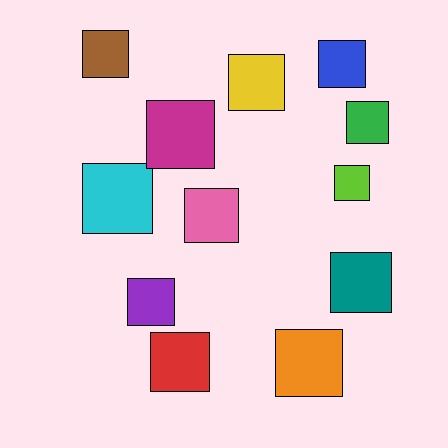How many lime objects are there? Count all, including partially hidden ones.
There is 1 lime object.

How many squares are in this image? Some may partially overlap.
There are 12 squares.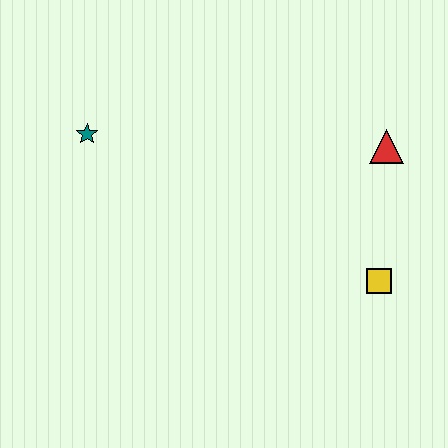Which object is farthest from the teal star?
The yellow square is farthest from the teal star.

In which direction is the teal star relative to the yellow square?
The teal star is to the left of the yellow square.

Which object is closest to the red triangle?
The yellow square is closest to the red triangle.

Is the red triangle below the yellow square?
No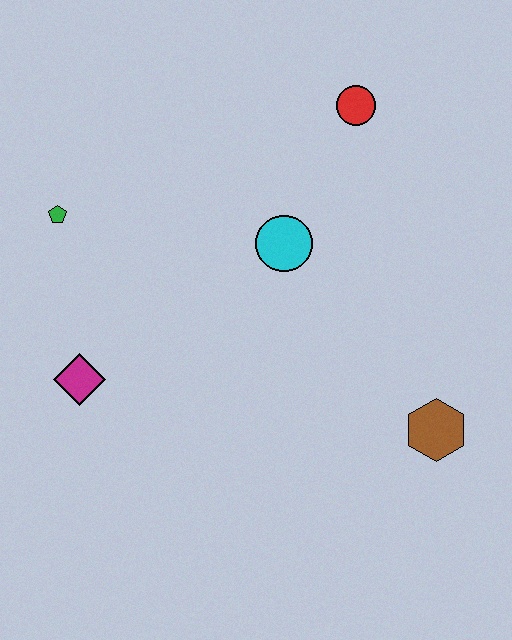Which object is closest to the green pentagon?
The magenta diamond is closest to the green pentagon.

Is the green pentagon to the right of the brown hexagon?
No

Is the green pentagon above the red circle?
No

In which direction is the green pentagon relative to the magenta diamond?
The green pentagon is above the magenta diamond.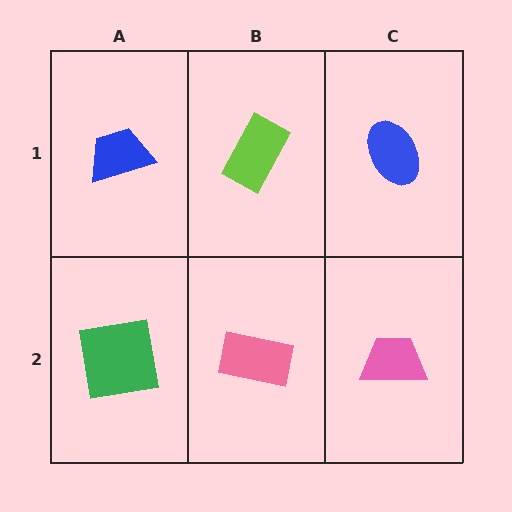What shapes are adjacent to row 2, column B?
A lime rectangle (row 1, column B), a green square (row 2, column A), a pink trapezoid (row 2, column C).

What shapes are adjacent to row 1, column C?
A pink trapezoid (row 2, column C), a lime rectangle (row 1, column B).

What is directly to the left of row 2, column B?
A green square.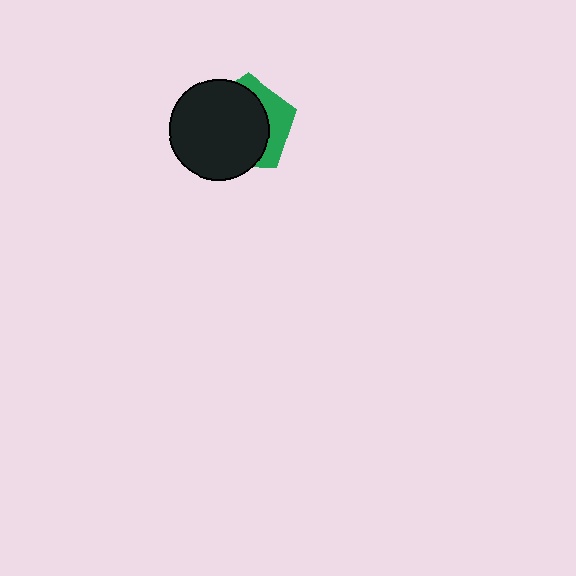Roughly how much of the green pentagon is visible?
A small part of it is visible (roughly 31%).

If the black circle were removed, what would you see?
You would see the complete green pentagon.